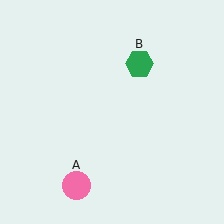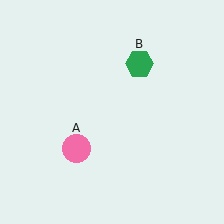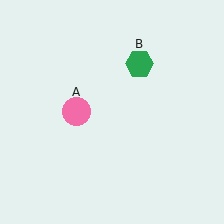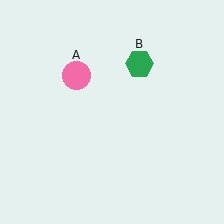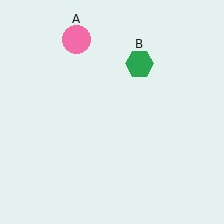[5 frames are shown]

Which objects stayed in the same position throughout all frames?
Green hexagon (object B) remained stationary.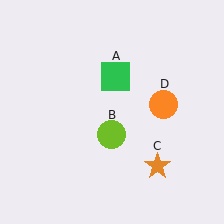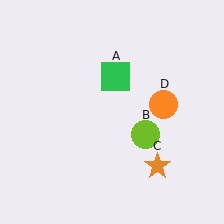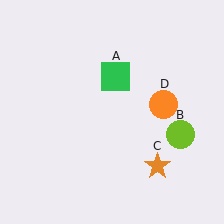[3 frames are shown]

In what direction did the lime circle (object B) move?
The lime circle (object B) moved right.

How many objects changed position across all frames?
1 object changed position: lime circle (object B).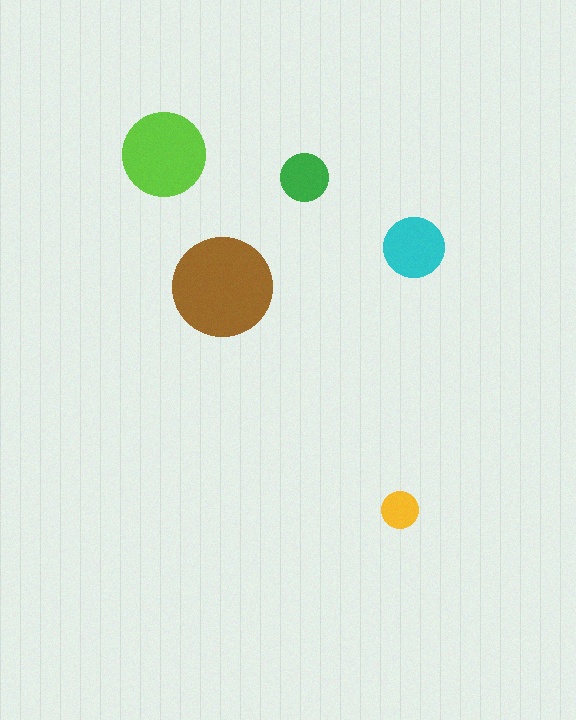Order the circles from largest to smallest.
the brown one, the lime one, the cyan one, the green one, the yellow one.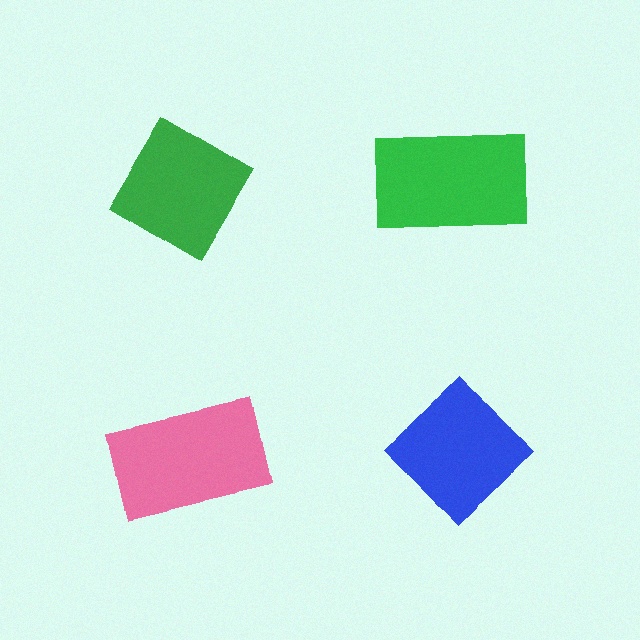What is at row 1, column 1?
A green diamond.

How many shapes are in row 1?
2 shapes.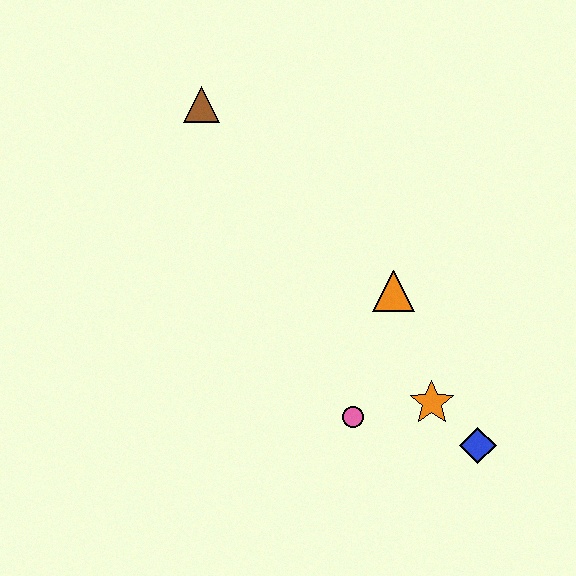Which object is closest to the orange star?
The blue diamond is closest to the orange star.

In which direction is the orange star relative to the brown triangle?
The orange star is below the brown triangle.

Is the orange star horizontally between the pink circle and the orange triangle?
No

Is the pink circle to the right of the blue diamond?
No